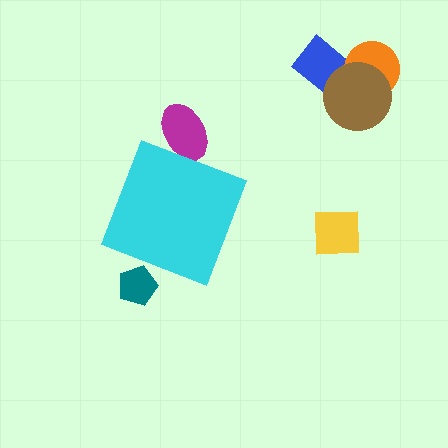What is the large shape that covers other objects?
A cyan diamond.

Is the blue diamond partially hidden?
No, the blue diamond is fully visible.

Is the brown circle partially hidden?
No, the brown circle is fully visible.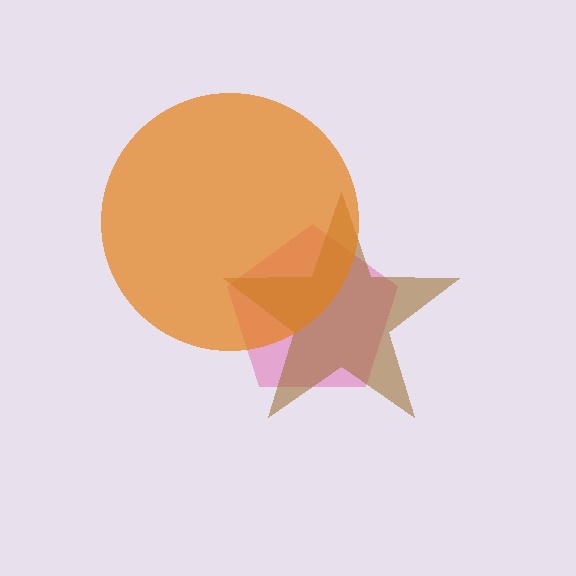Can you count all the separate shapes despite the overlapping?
Yes, there are 3 separate shapes.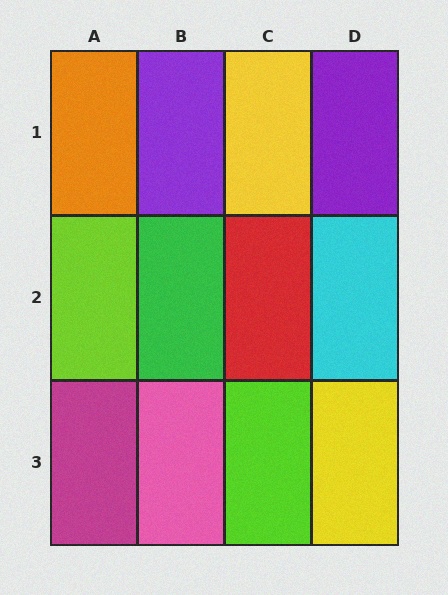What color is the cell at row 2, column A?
Lime.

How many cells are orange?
1 cell is orange.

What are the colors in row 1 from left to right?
Orange, purple, yellow, purple.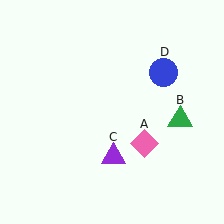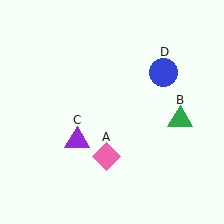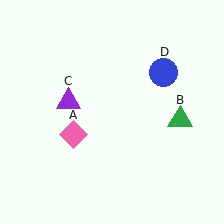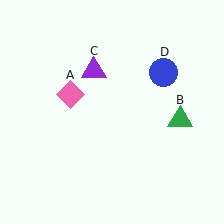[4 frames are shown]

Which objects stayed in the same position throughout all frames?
Green triangle (object B) and blue circle (object D) remained stationary.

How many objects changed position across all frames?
2 objects changed position: pink diamond (object A), purple triangle (object C).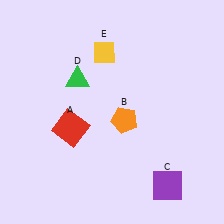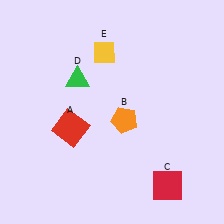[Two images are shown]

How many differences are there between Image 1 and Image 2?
There is 1 difference between the two images.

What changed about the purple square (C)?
In Image 1, C is purple. In Image 2, it changed to red.